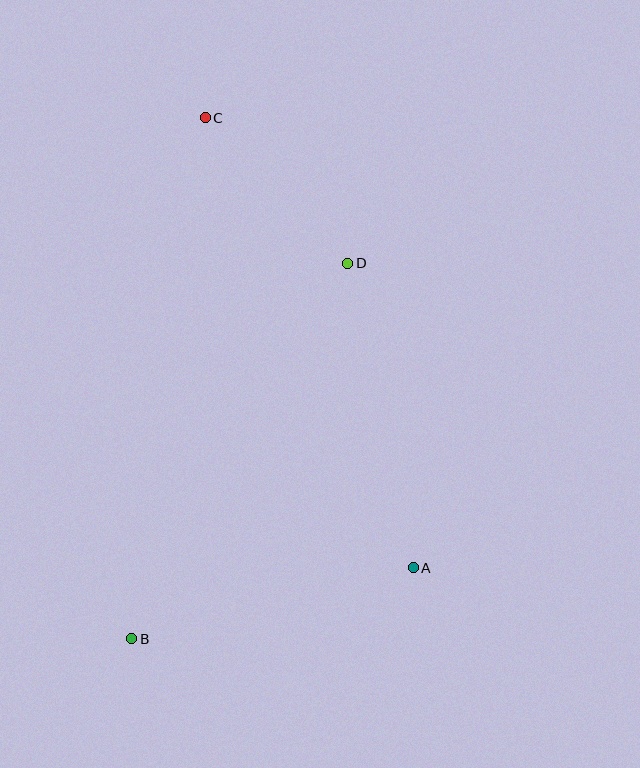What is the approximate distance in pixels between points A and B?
The distance between A and B is approximately 290 pixels.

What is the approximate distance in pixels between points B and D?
The distance between B and D is approximately 433 pixels.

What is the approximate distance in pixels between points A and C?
The distance between A and C is approximately 496 pixels.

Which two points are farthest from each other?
Points B and C are farthest from each other.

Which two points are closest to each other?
Points C and D are closest to each other.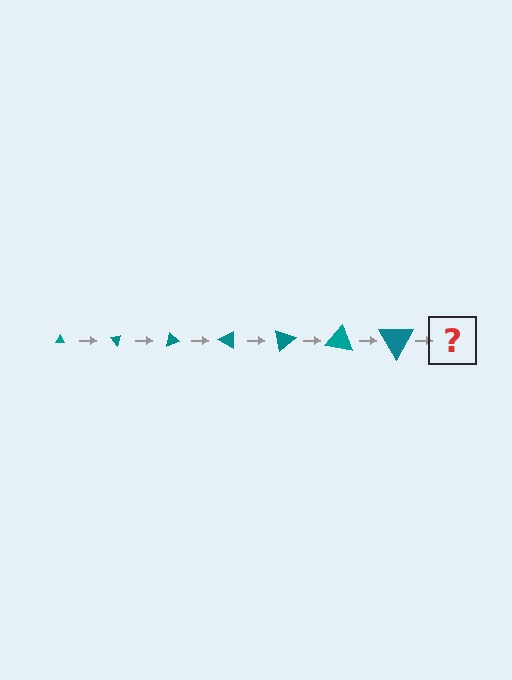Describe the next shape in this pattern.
It should be a triangle, larger than the previous one and rotated 350 degrees from the start.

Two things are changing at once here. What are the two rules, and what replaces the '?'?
The two rules are that the triangle grows larger each step and it rotates 50 degrees each step. The '?' should be a triangle, larger than the previous one and rotated 350 degrees from the start.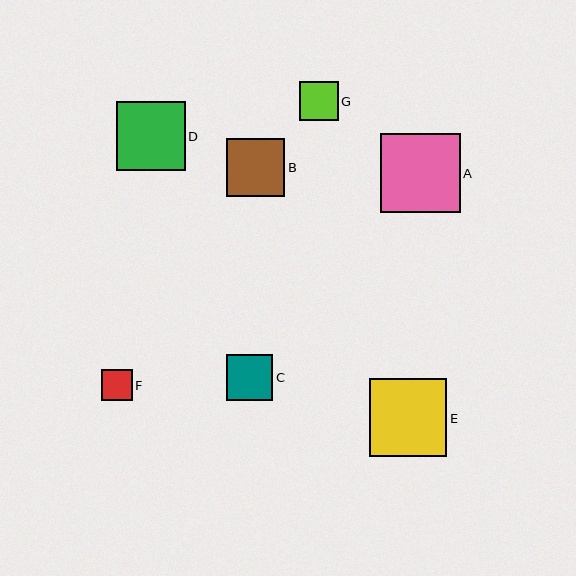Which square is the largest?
Square A is the largest with a size of approximately 80 pixels.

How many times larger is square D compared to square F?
Square D is approximately 2.2 times the size of square F.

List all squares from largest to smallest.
From largest to smallest: A, E, D, B, C, G, F.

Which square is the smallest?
Square F is the smallest with a size of approximately 31 pixels.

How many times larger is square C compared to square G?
Square C is approximately 1.2 times the size of square G.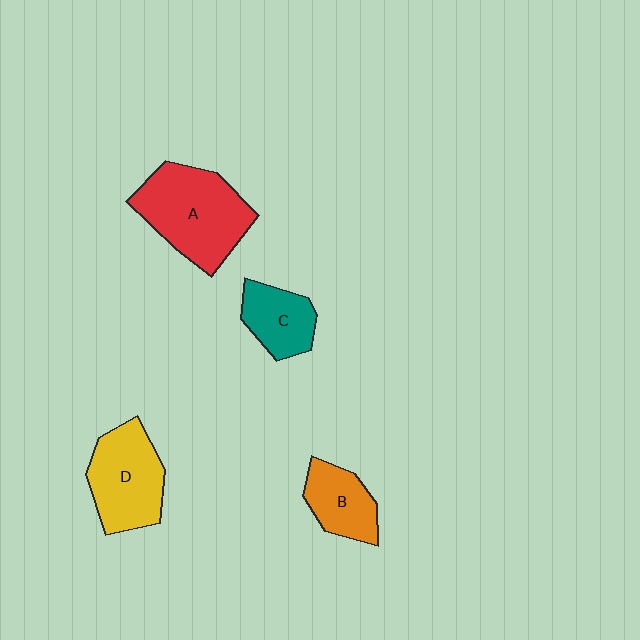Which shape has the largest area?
Shape A (red).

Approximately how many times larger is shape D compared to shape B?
Approximately 1.5 times.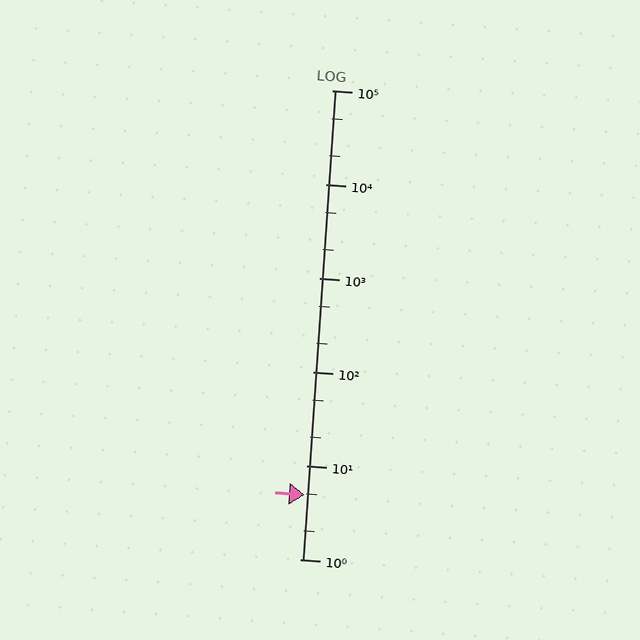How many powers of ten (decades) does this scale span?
The scale spans 5 decades, from 1 to 100000.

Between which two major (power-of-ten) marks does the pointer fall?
The pointer is between 1 and 10.